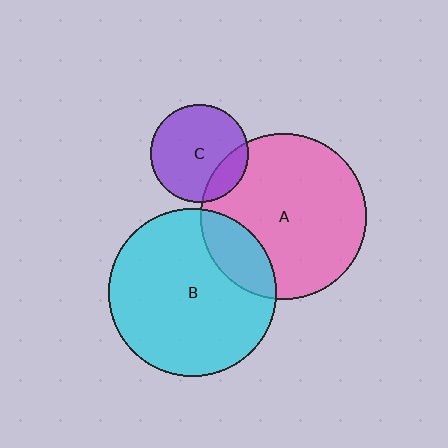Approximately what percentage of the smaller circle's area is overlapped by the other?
Approximately 20%.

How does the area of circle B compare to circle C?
Approximately 2.9 times.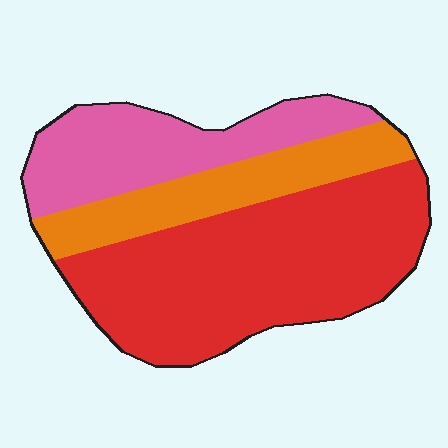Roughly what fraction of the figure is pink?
Pink covers about 25% of the figure.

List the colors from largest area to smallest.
From largest to smallest: red, pink, orange.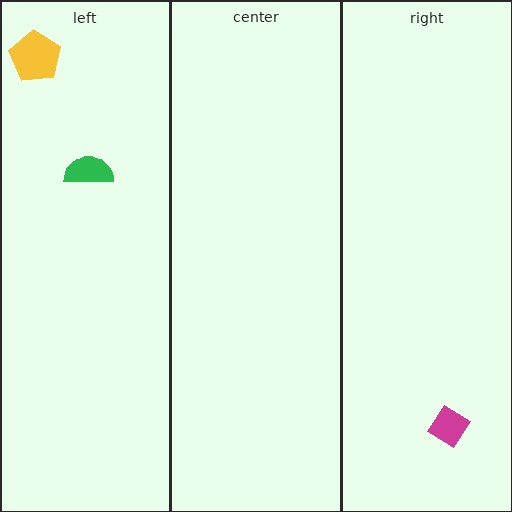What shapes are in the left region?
The yellow pentagon, the green semicircle.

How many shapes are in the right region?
1.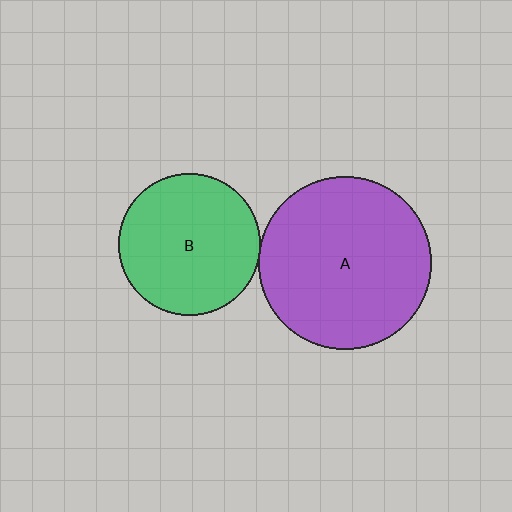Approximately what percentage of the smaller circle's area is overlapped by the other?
Approximately 5%.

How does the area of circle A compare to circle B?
Approximately 1.5 times.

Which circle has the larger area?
Circle A (purple).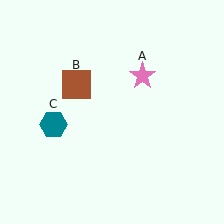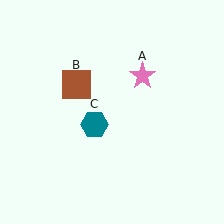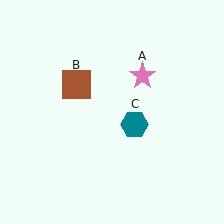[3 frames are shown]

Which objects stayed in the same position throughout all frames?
Pink star (object A) and brown square (object B) remained stationary.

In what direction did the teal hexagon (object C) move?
The teal hexagon (object C) moved right.